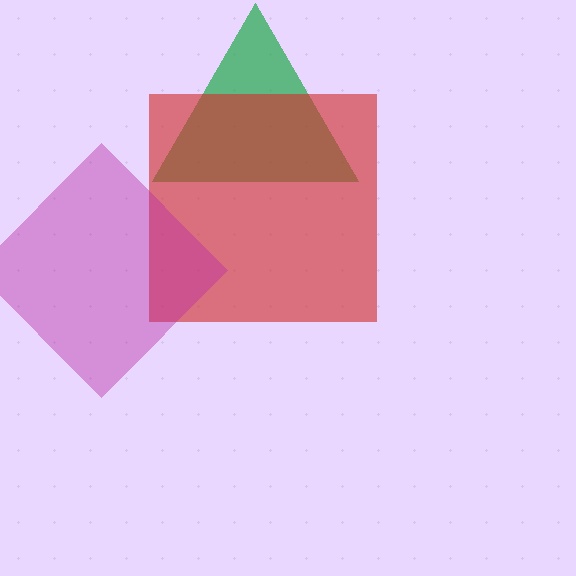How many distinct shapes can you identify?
There are 3 distinct shapes: a green triangle, a red square, a magenta diamond.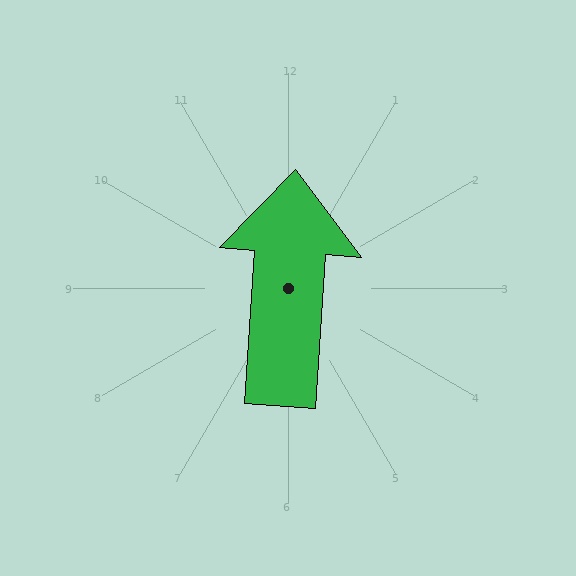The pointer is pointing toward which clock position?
Roughly 12 o'clock.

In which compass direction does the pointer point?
North.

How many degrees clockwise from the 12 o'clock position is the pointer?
Approximately 4 degrees.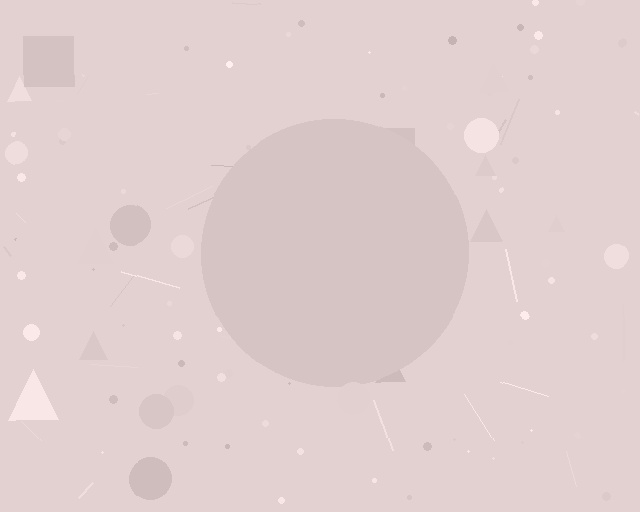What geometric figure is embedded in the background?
A circle is embedded in the background.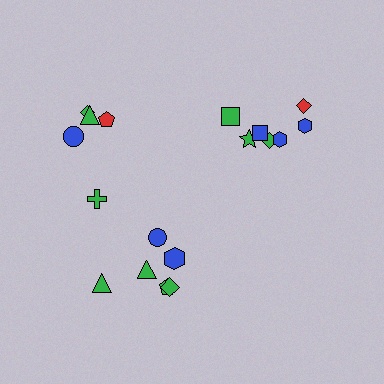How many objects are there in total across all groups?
There are 18 objects.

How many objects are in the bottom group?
There are 6 objects.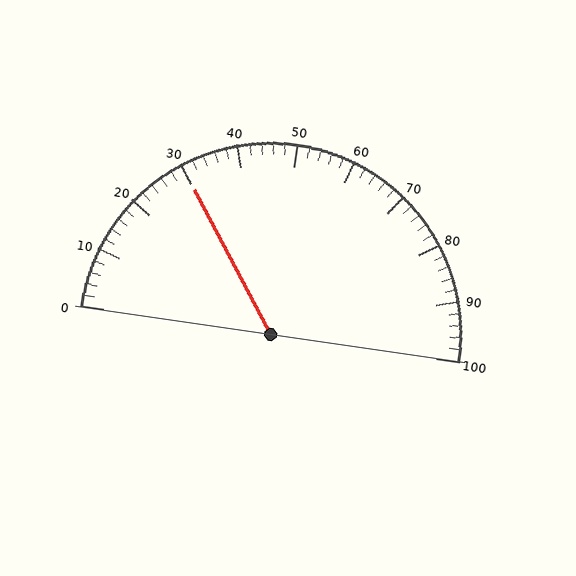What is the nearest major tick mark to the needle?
The nearest major tick mark is 30.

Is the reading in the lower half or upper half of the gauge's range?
The reading is in the lower half of the range (0 to 100).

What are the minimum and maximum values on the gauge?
The gauge ranges from 0 to 100.